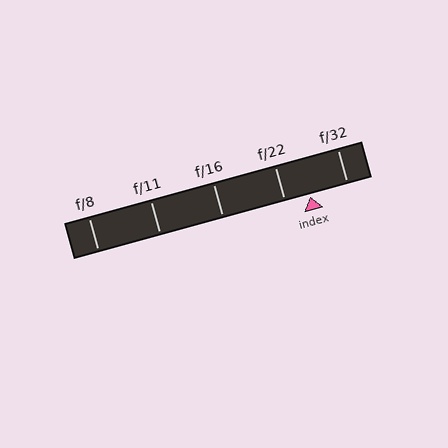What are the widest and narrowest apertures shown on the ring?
The widest aperture shown is f/8 and the narrowest is f/32.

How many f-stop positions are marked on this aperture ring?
There are 5 f-stop positions marked.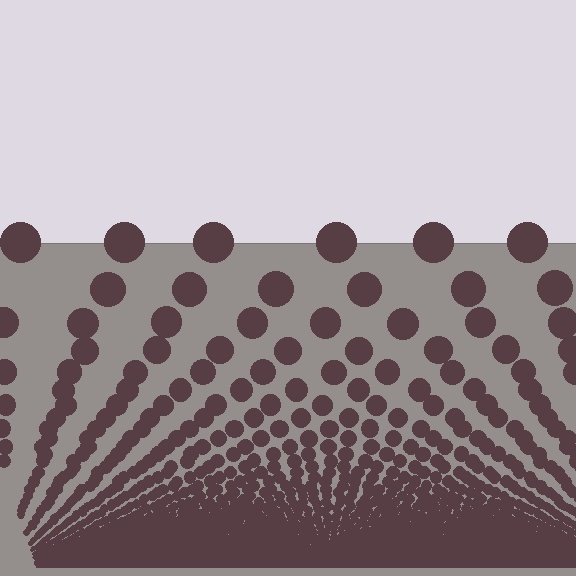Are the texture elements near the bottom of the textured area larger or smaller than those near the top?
Smaller. The gradient is inverted — elements near the bottom are smaller and denser.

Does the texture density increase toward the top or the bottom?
Density increases toward the bottom.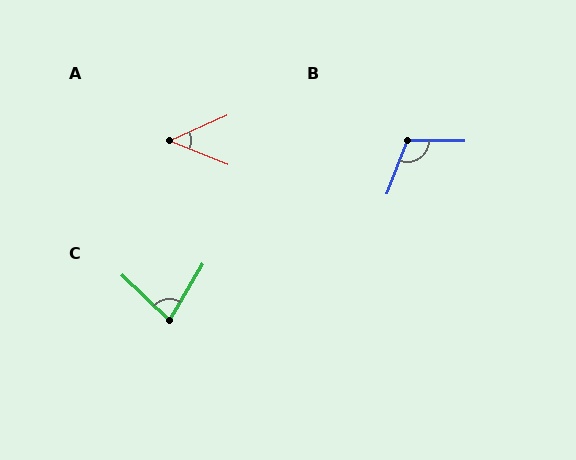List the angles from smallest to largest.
A (46°), C (76°), B (111°).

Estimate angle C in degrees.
Approximately 76 degrees.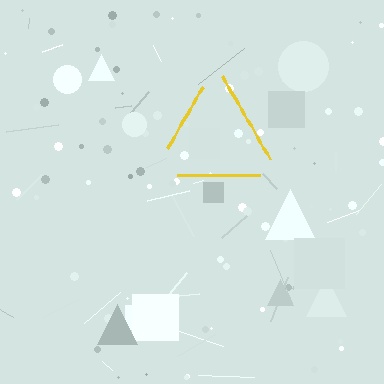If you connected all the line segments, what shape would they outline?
They would outline a triangle.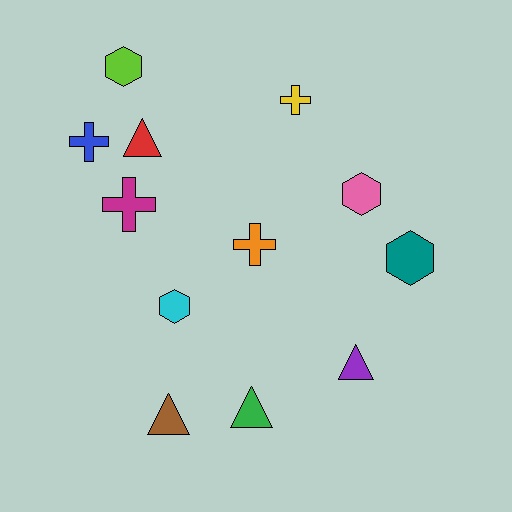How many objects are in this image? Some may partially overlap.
There are 12 objects.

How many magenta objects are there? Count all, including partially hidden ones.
There is 1 magenta object.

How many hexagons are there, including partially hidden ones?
There are 4 hexagons.